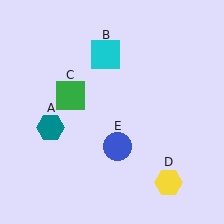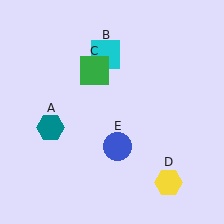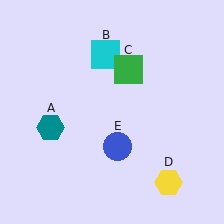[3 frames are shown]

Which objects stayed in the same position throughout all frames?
Teal hexagon (object A) and cyan square (object B) and yellow hexagon (object D) and blue circle (object E) remained stationary.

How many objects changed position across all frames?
1 object changed position: green square (object C).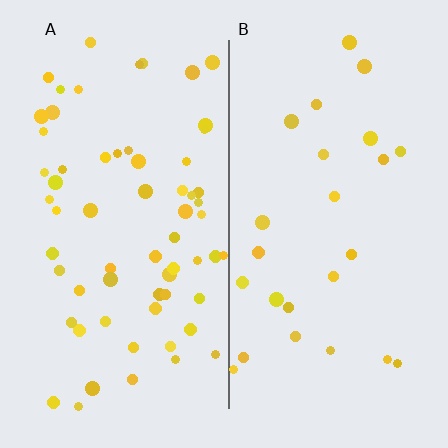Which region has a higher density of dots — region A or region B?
A (the left).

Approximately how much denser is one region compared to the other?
Approximately 2.6× — region A over region B.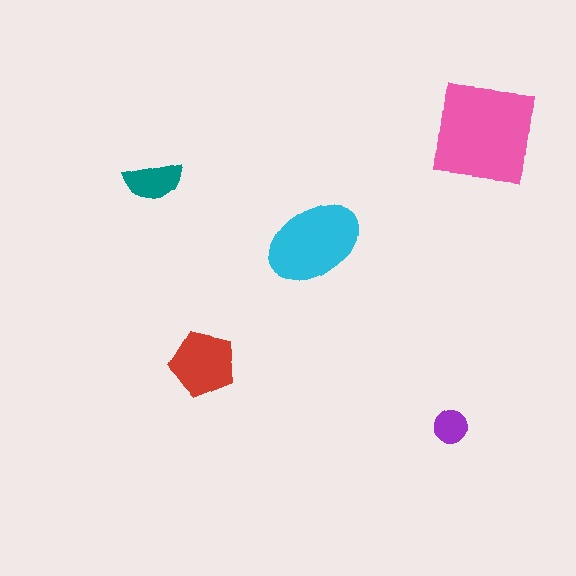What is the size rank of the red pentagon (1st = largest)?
3rd.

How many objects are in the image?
There are 5 objects in the image.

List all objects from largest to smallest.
The pink square, the cyan ellipse, the red pentagon, the teal semicircle, the purple circle.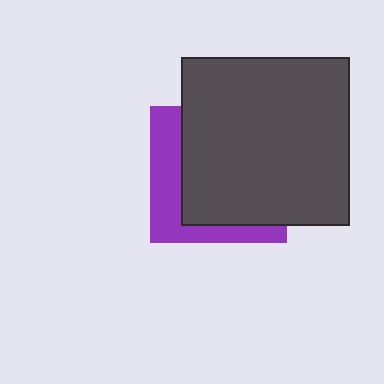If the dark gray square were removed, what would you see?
You would see the complete purple square.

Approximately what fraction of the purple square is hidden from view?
Roughly 67% of the purple square is hidden behind the dark gray square.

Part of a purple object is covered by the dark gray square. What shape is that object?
It is a square.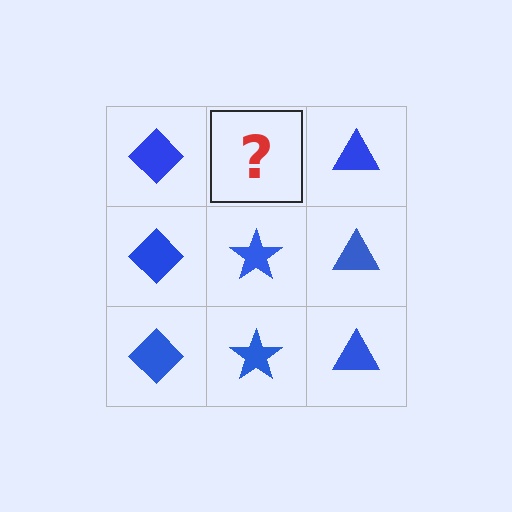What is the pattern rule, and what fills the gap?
The rule is that each column has a consistent shape. The gap should be filled with a blue star.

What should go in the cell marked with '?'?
The missing cell should contain a blue star.